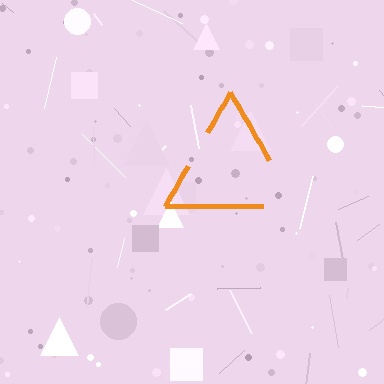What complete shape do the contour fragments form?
The contour fragments form a triangle.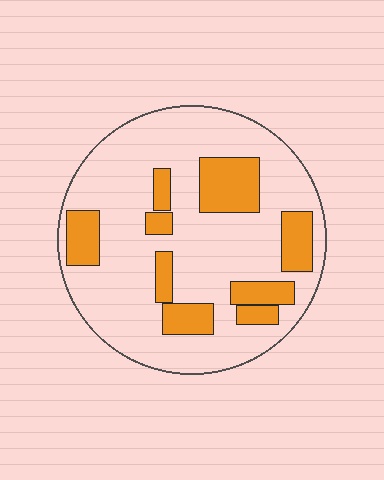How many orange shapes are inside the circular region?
9.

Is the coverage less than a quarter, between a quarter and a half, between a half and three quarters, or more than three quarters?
Less than a quarter.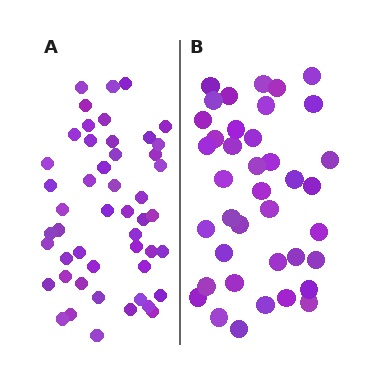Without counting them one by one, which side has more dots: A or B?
Region A (the left region) has more dots.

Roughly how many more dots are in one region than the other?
Region A has roughly 10 or so more dots than region B.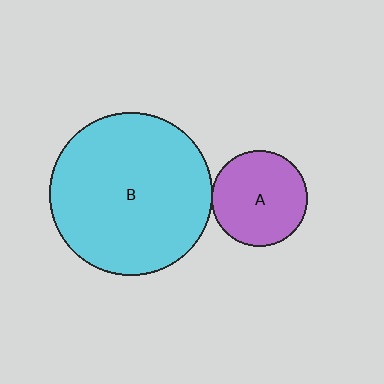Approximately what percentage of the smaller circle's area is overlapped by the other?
Approximately 5%.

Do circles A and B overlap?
Yes.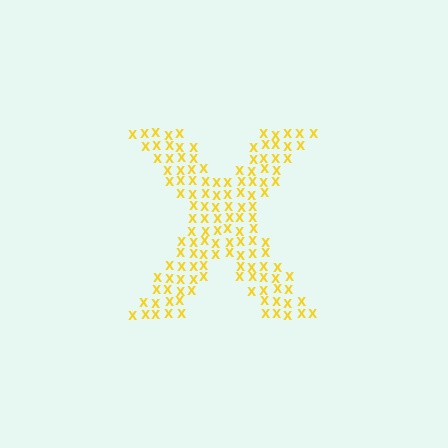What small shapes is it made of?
It is made of small letter X's.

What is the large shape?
The large shape is the letter X.